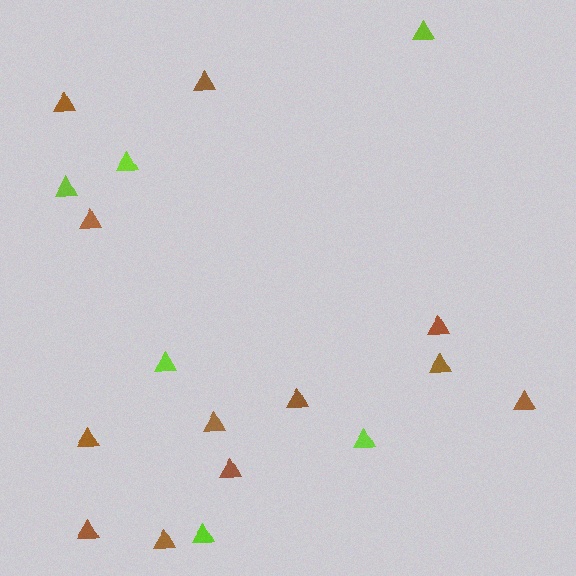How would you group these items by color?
There are 2 groups: one group of brown triangles (12) and one group of lime triangles (6).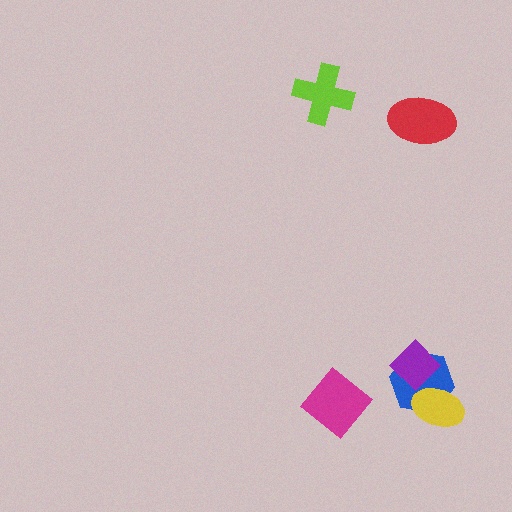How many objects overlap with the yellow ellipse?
1 object overlaps with the yellow ellipse.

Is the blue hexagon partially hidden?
Yes, it is partially covered by another shape.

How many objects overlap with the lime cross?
0 objects overlap with the lime cross.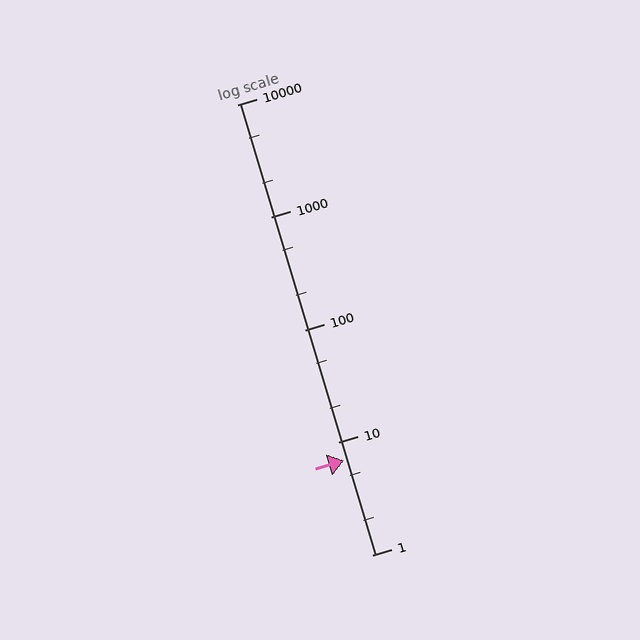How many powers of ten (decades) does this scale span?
The scale spans 4 decades, from 1 to 10000.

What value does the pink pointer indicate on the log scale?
The pointer indicates approximately 6.9.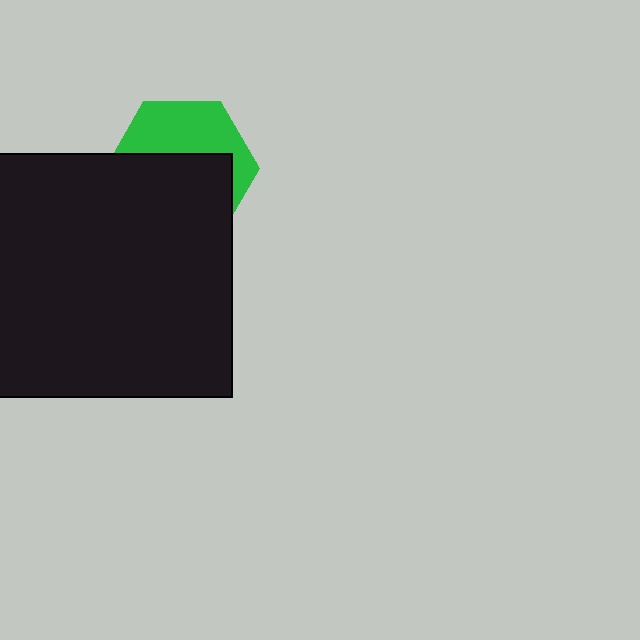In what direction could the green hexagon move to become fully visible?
The green hexagon could move up. That would shift it out from behind the black rectangle entirely.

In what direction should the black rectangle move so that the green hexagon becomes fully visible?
The black rectangle should move down. That is the shortest direction to clear the overlap and leave the green hexagon fully visible.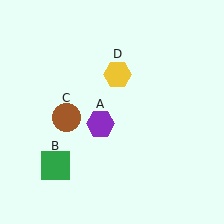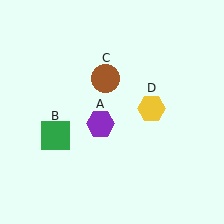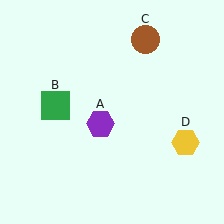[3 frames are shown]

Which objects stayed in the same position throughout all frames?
Purple hexagon (object A) remained stationary.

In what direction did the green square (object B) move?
The green square (object B) moved up.